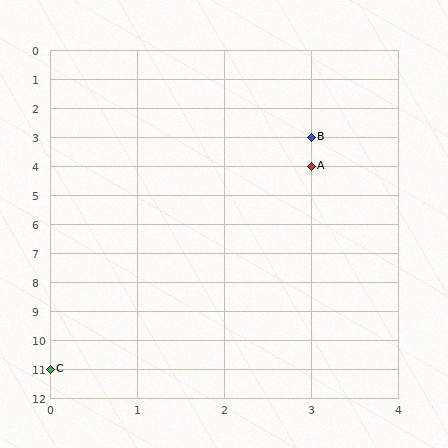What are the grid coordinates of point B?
Point B is at grid coordinates (3, 3).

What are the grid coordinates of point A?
Point A is at grid coordinates (3, 4).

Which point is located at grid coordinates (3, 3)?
Point B is at (3, 3).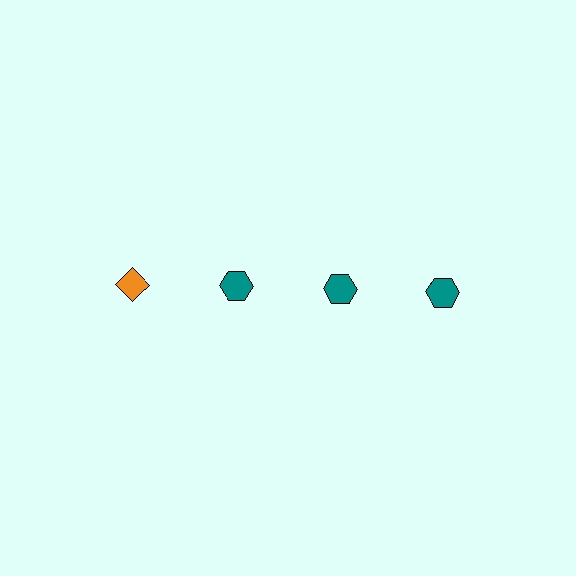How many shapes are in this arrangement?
There are 4 shapes arranged in a grid pattern.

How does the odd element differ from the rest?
It differs in both color (orange instead of teal) and shape (diamond instead of hexagon).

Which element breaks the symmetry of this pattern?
The orange diamond in the top row, leftmost column breaks the symmetry. All other shapes are teal hexagons.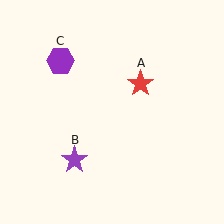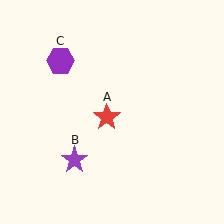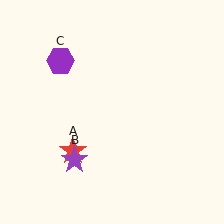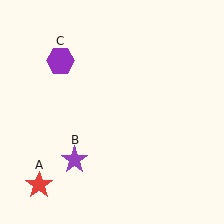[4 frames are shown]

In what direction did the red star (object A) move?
The red star (object A) moved down and to the left.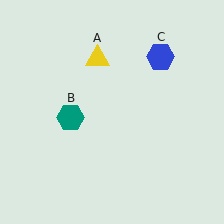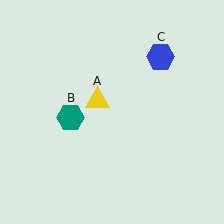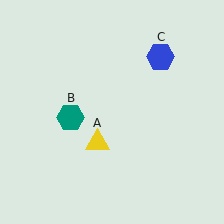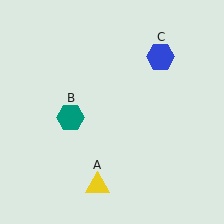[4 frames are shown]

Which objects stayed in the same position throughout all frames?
Teal hexagon (object B) and blue hexagon (object C) remained stationary.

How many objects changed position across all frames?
1 object changed position: yellow triangle (object A).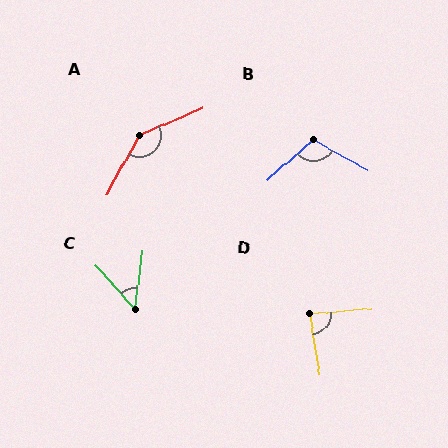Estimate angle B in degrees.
Approximately 109 degrees.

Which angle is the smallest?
C, at approximately 50 degrees.